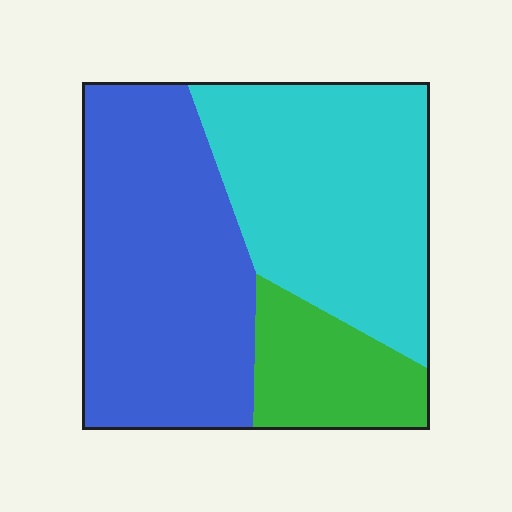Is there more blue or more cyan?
Blue.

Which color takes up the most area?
Blue, at roughly 45%.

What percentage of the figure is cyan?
Cyan covers about 40% of the figure.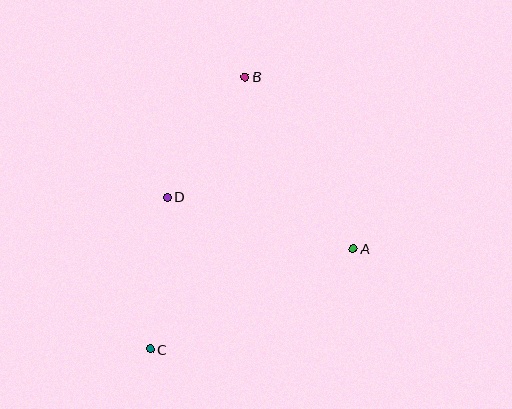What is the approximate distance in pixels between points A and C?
The distance between A and C is approximately 227 pixels.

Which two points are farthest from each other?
Points B and C are farthest from each other.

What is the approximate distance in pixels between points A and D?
The distance between A and D is approximately 193 pixels.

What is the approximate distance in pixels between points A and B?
The distance between A and B is approximately 203 pixels.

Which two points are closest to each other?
Points B and D are closest to each other.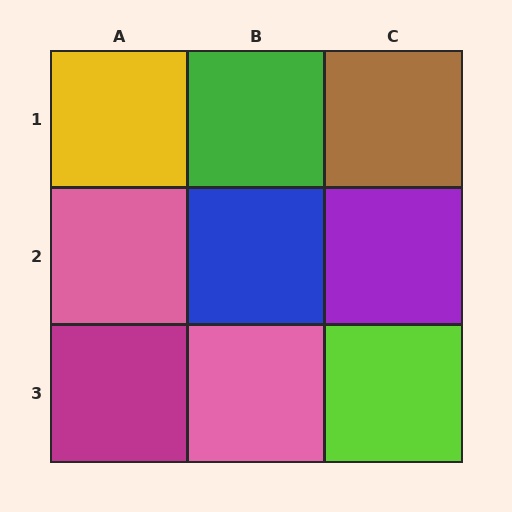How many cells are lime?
1 cell is lime.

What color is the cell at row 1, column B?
Green.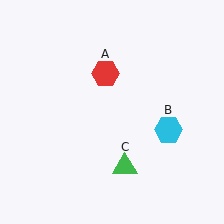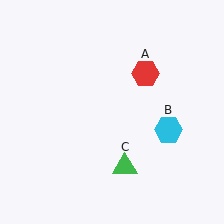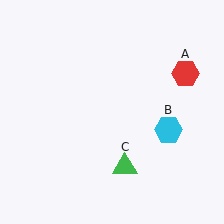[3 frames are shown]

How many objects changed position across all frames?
1 object changed position: red hexagon (object A).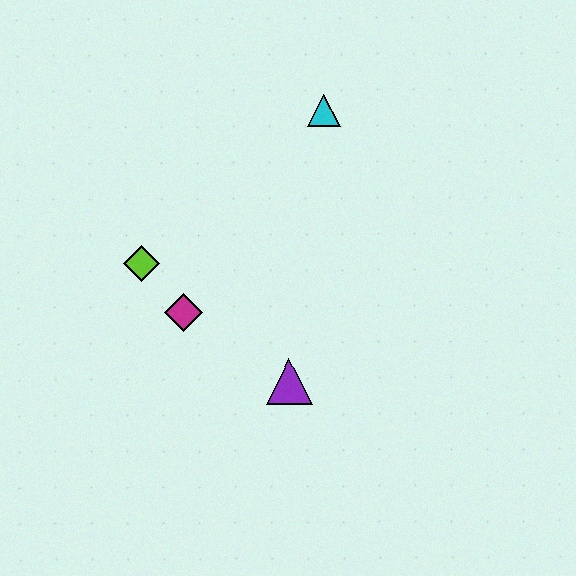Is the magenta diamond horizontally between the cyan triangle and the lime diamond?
Yes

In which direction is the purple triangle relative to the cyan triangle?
The purple triangle is below the cyan triangle.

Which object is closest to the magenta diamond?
The lime diamond is closest to the magenta diamond.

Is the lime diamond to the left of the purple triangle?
Yes